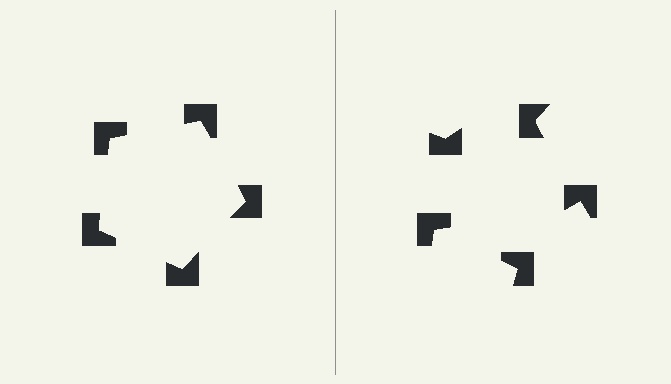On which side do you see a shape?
An illusory pentagon appears on the left side. On the right side the wedge cuts are rotated, so no coherent shape forms.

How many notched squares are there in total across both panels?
10 — 5 on each side.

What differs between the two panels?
The notched squares are positioned identically on both sides; only the wedge orientations differ. On the left they align to a pentagon; on the right they are misaligned.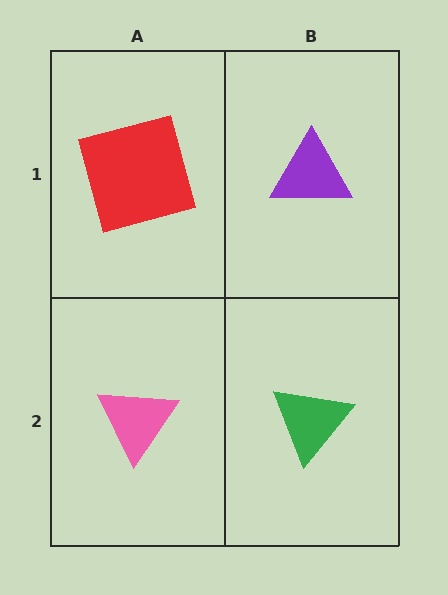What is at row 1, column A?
A red square.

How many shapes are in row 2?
2 shapes.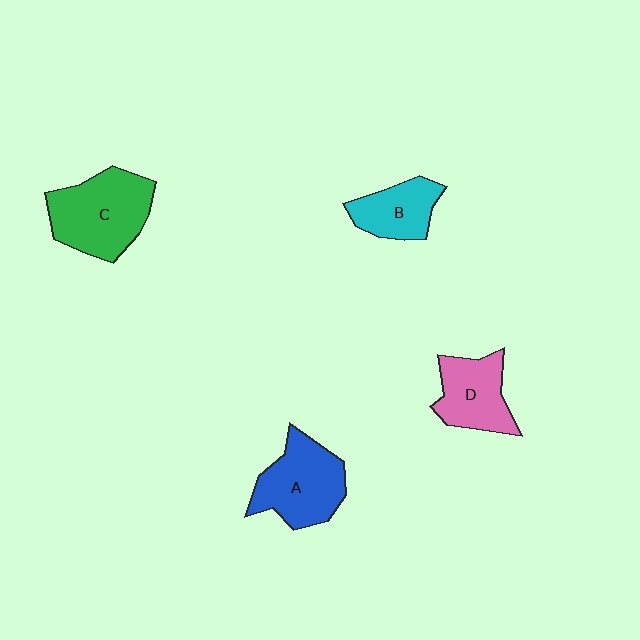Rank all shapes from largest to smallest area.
From largest to smallest: C (green), A (blue), D (pink), B (cyan).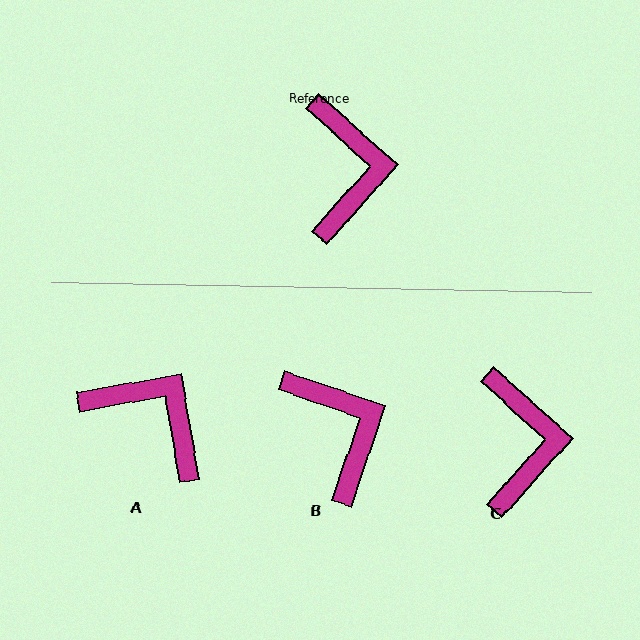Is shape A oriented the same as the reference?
No, it is off by about 52 degrees.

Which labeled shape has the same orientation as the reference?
C.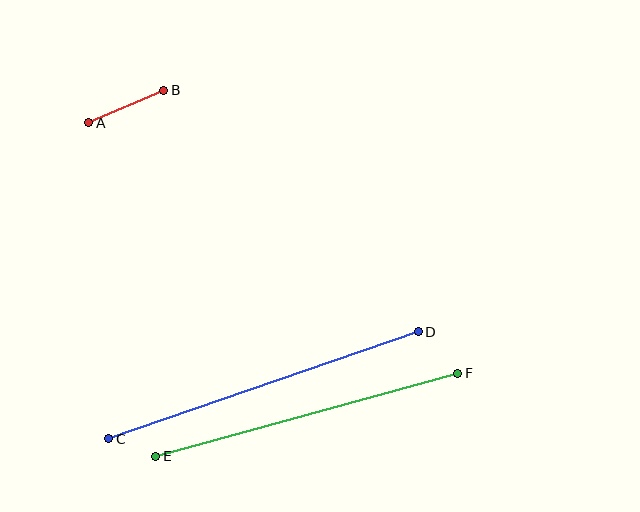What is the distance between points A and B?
The distance is approximately 82 pixels.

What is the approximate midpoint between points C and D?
The midpoint is at approximately (263, 385) pixels.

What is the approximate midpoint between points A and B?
The midpoint is at approximately (127, 106) pixels.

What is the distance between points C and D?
The distance is approximately 327 pixels.